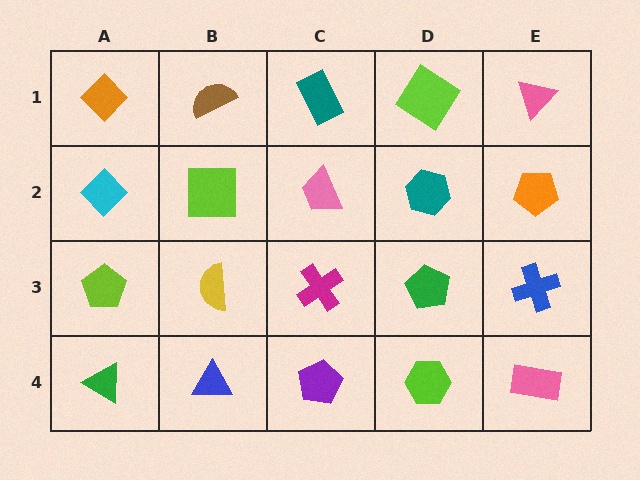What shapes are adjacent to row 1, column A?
A cyan diamond (row 2, column A), a brown semicircle (row 1, column B).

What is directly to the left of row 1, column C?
A brown semicircle.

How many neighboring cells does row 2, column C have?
4.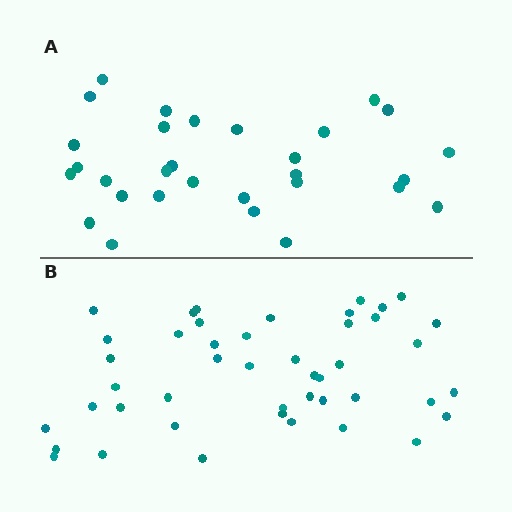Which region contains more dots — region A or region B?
Region B (the bottom region) has more dots.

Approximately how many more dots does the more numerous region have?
Region B has approximately 15 more dots than region A.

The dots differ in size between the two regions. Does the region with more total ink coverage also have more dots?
No. Region A has more total ink coverage because its dots are larger, but region B actually contains more individual dots. Total area can be misleading — the number of items is what matters here.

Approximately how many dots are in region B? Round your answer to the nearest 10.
About 40 dots. (The exact count is 45, which rounds to 40.)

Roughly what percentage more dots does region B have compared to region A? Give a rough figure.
About 50% more.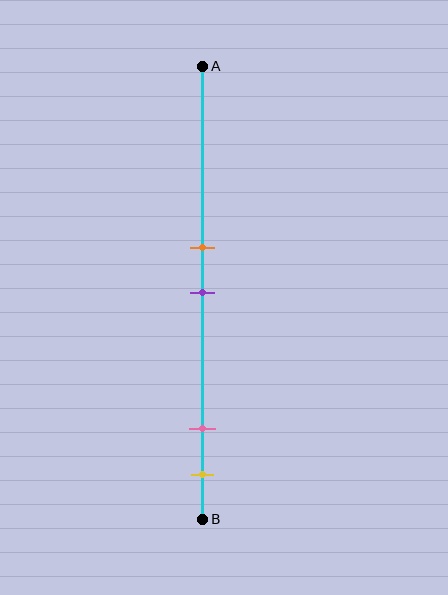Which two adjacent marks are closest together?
The orange and purple marks are the closest adjacent pair.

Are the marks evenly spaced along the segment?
No, the marks are not evenly spaced.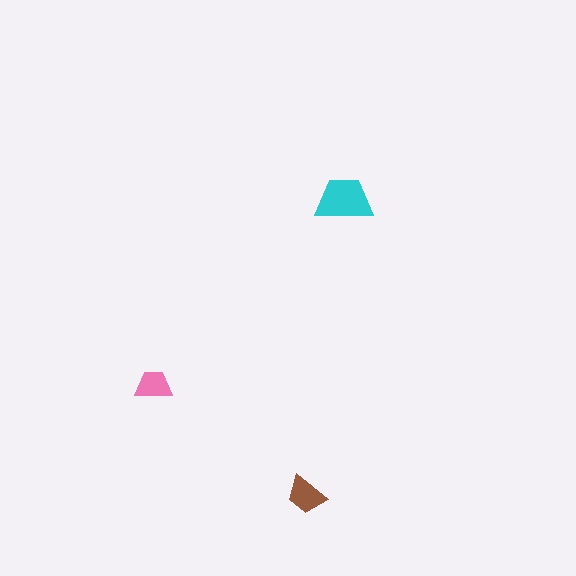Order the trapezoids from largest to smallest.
the cyan one, the brown one, the pink one.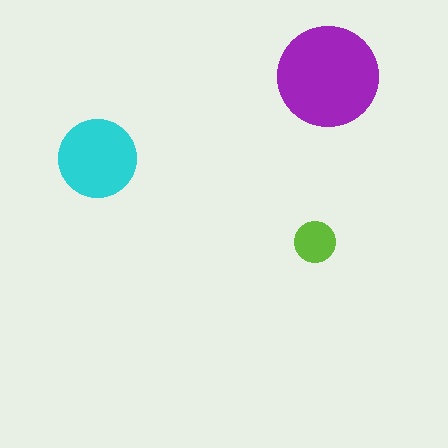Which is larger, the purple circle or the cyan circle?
The purple one.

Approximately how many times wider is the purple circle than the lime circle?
About 2.5 times wider.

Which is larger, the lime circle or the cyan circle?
The cyan one.